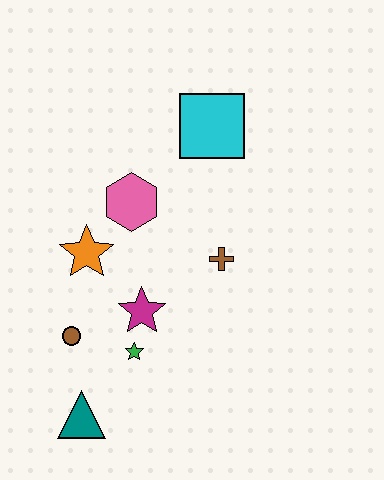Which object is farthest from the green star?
The cyan square is farthest from the green star.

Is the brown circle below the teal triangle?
No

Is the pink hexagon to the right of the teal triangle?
Yes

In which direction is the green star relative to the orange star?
The green star is below the orange star.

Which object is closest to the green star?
The magenta star is closest to the green star.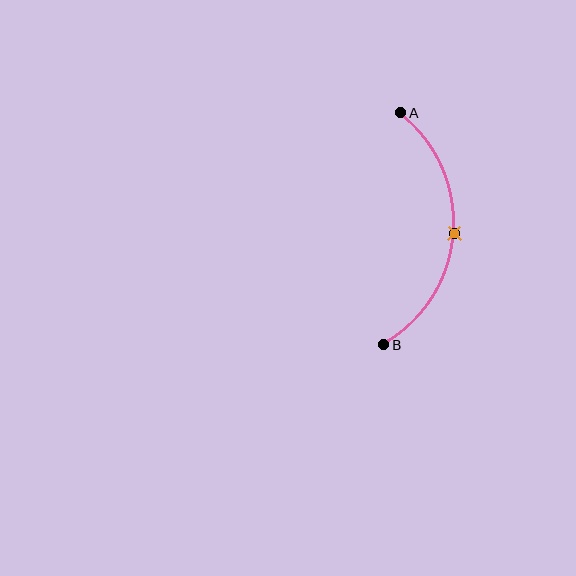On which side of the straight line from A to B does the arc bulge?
The arc bulges to the right of the straight line connecting A and B.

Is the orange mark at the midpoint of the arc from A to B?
Yes. The orange mark lies on the arc at equal arc-length from both A and B — it is the arc midpoint.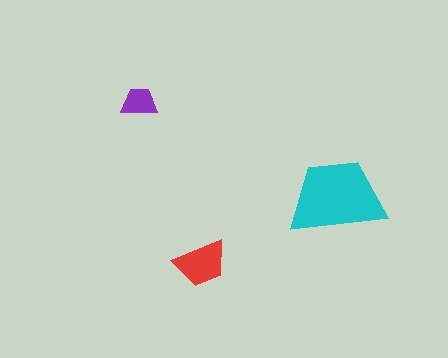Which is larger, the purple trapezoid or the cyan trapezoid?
The cyan one.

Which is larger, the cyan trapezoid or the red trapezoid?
The cyan one.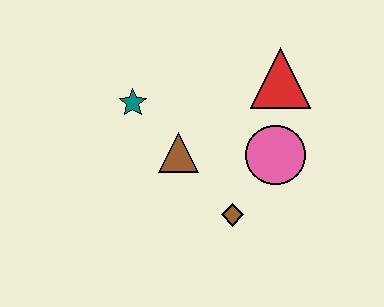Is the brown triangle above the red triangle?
No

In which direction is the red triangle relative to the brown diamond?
The red triangle is above the brown diamond.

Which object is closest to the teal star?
The brown triangle is closest to the teal star.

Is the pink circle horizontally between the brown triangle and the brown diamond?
No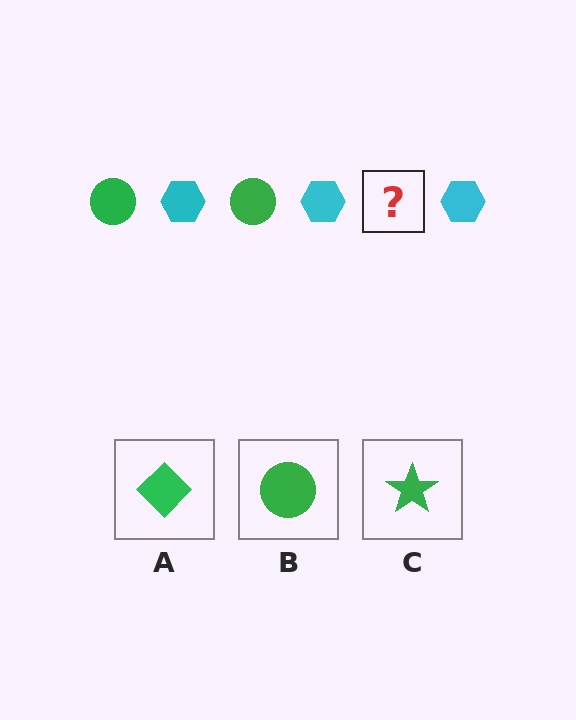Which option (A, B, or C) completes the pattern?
B.